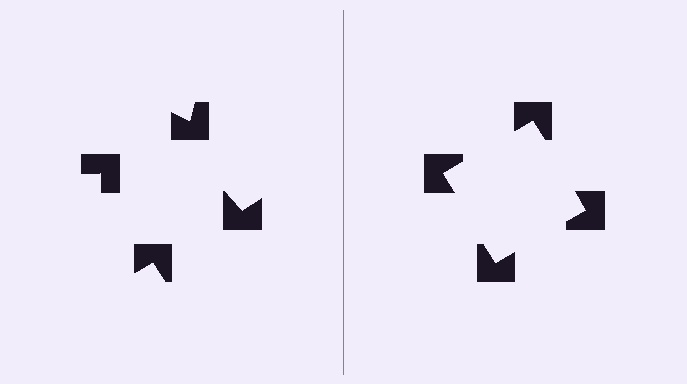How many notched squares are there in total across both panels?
8 — 4 on each side.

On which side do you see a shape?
An illusory square appears on the right side. On the left side the wedge cuts are rotated, so no coherent shape forms.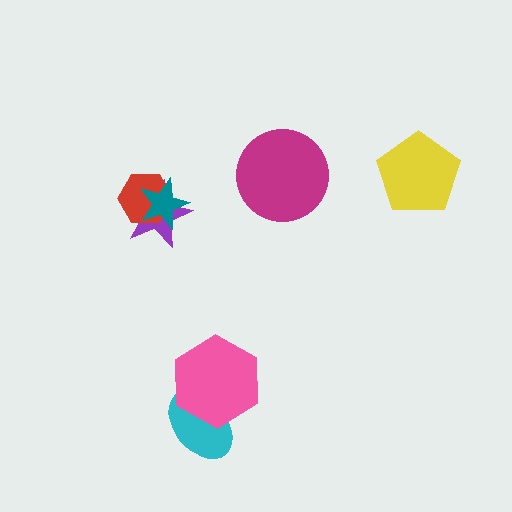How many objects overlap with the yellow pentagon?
0 objects overlap with the yellow pentagon.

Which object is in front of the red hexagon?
The teal star is in front of the red hexagon.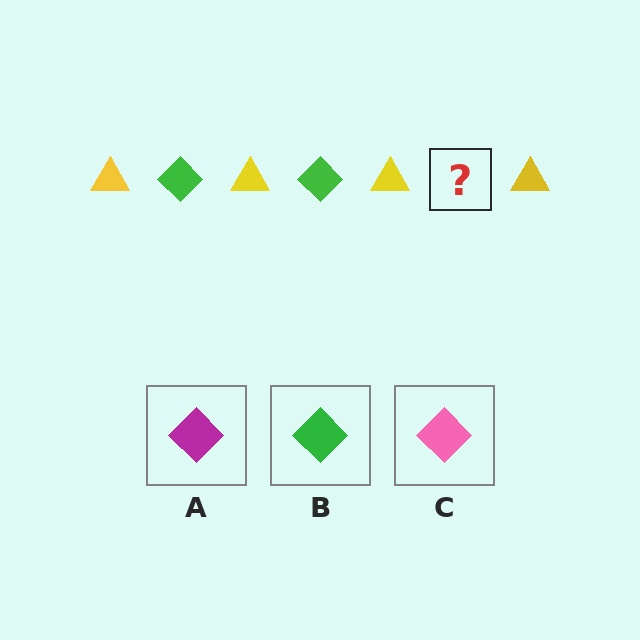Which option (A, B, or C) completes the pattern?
B.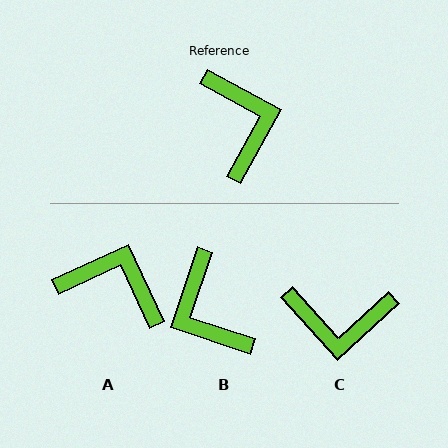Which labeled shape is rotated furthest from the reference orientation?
B, about 170 degrees away.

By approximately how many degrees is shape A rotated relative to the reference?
Approximately 53 degrees counter-clockwise.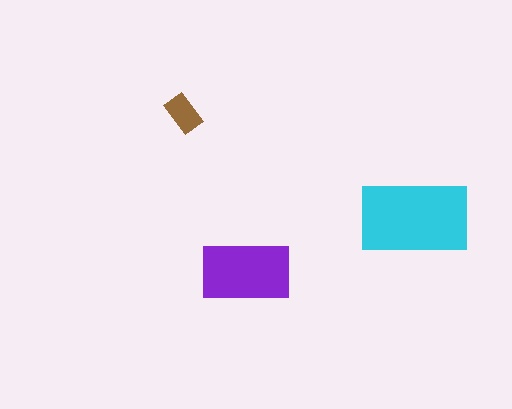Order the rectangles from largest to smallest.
the cyan one, the purple one, the brown one.